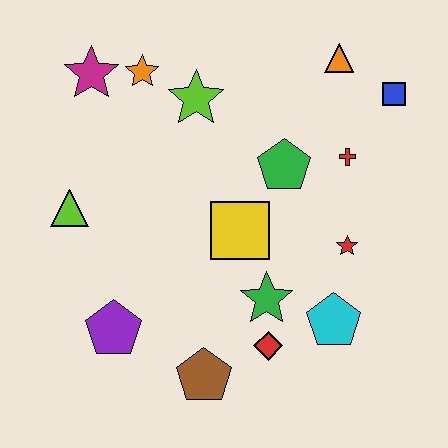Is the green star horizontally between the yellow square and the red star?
Yes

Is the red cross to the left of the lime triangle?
No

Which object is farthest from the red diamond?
The magenta star is farthest from the red diamond.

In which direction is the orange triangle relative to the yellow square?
The orange triangle is above the yellow square.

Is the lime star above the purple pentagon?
Yes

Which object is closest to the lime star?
The orange star is closest to the lime star.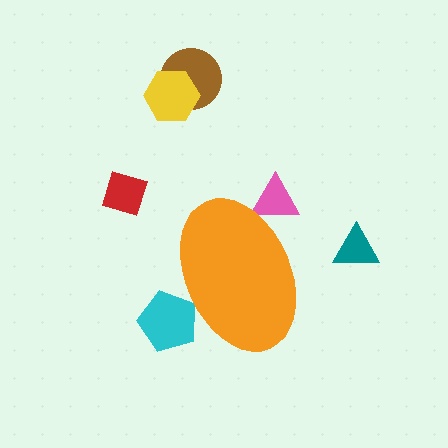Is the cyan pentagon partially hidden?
Yes, the cyan pentagon is partially hidden behind the orange ellipse.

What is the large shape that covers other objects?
An orange ellipse.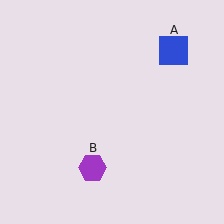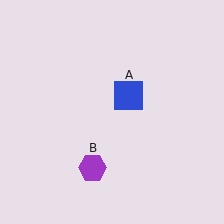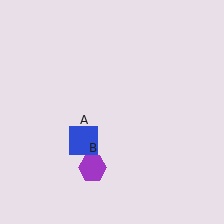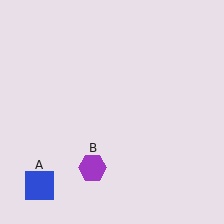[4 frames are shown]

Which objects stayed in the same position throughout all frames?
Purple hexagon (object B) remained stationary.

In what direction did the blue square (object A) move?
The blue square (object A) moved down and to the left.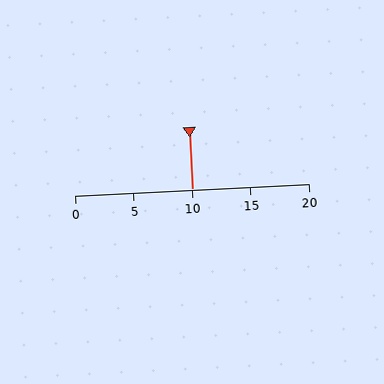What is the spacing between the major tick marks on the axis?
The major ticks are spaced 5 apart.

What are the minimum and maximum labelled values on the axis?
The axis runs from 0 to 20.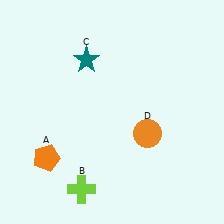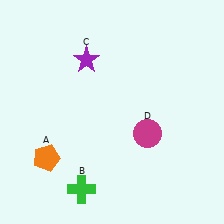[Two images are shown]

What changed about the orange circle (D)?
In Image 1, D is orange. In Image 2, it changed to magenta.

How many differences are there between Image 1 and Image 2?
There are 3 differences between the two images.